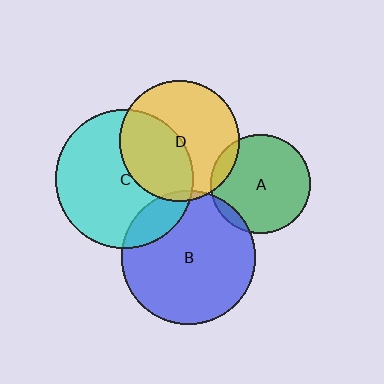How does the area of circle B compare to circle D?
Approximately 1.2 times.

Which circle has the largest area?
Circle C (cyan).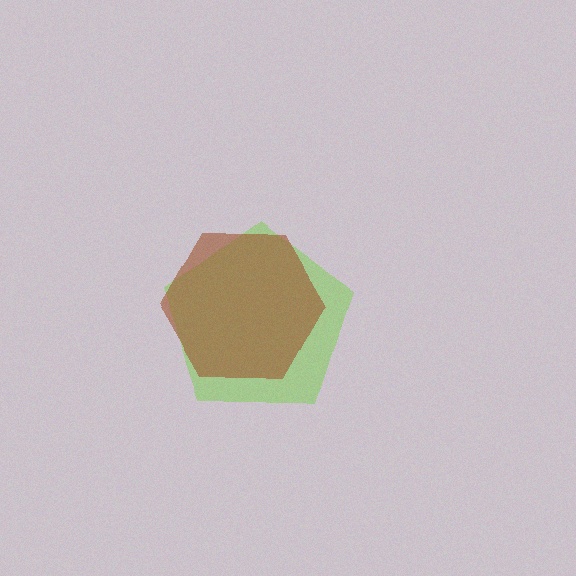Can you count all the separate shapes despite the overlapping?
Yes, there are 2 separate shapes.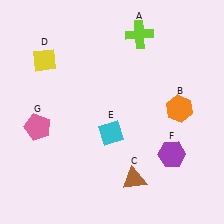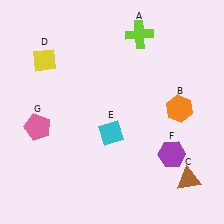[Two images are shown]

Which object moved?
The brown triangle (C) moved right.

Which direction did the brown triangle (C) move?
The brown triangle (C) moved right.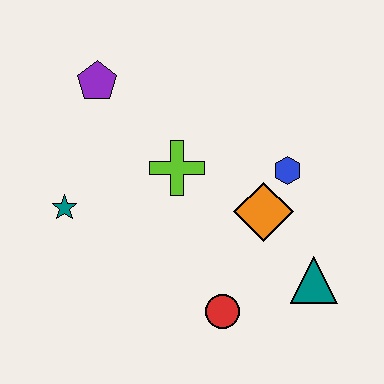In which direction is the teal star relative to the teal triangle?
The teal star is to the left of the teal triangle.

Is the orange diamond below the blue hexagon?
Yes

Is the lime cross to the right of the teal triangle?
No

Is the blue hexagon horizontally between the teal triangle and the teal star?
Yes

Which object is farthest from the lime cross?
The teal triangle is farthest from the lime cross.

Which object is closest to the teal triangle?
The orange diamond is closest to the teal triangle.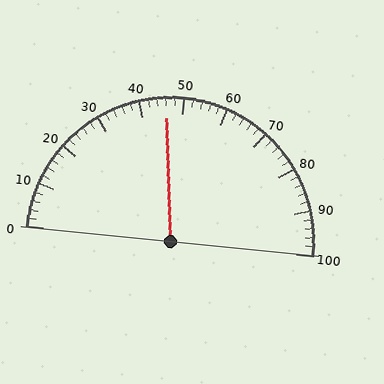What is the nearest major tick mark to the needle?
The nearest major tick mark is 50.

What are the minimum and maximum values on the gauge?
The gauge ranges from 0 to 100.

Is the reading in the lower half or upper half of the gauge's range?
The reading is in the lower half of the range (0 to 100).